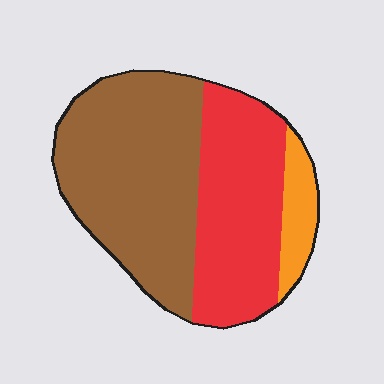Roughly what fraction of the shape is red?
Red takes up between a third and a half of the shape.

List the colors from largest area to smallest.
From largest to smallest: brown, red, orange.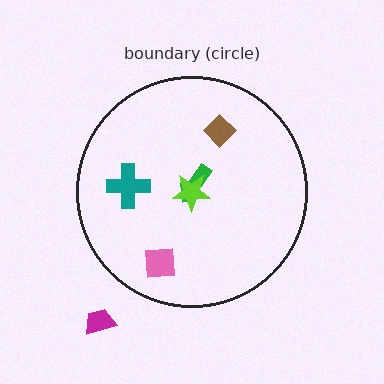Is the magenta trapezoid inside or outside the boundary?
Outside.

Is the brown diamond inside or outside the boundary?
Inside.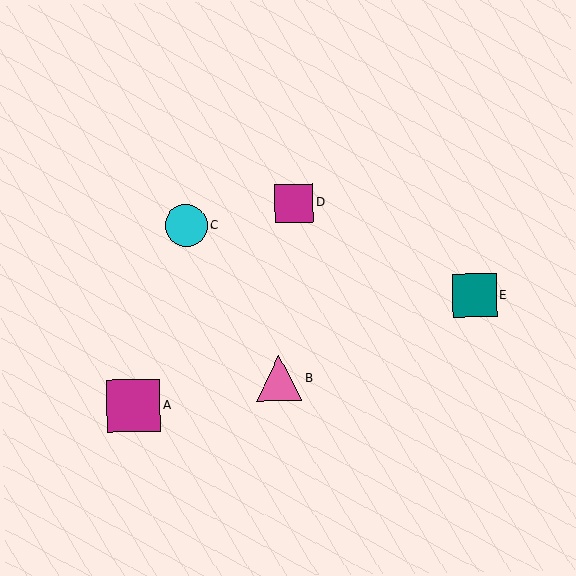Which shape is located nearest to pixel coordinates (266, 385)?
The pink triangle (labeled B) at (279, 378) is nearest to that location.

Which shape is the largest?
The magenta square (labeled A) is the largest.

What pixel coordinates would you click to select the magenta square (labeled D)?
Click at (294, 203) to select the magenta square D.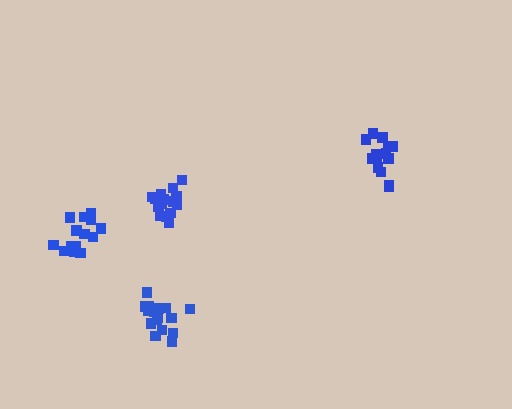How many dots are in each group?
Group 1: 16 dots, Group 2: 16 dots, Group 3: 15 dots, Group 4: 17 dots (64 total).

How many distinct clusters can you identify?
There are 4 distinct clusters.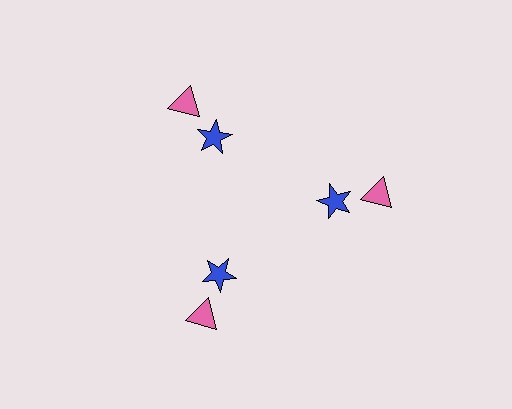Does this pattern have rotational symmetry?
Yes, this pattern has 3-fold rotational symmetry. It looks the same after rotating 120 degrees around the center.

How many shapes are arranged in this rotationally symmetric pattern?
There are 6 shapes, arranged in 3 groups of 2.